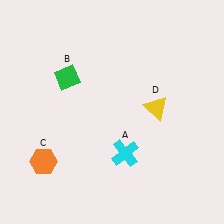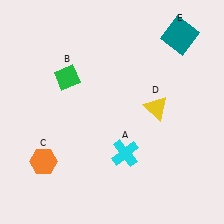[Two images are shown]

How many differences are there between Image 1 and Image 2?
There is 1 difference between the two images.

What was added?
A teal square (E) was added in Image 2.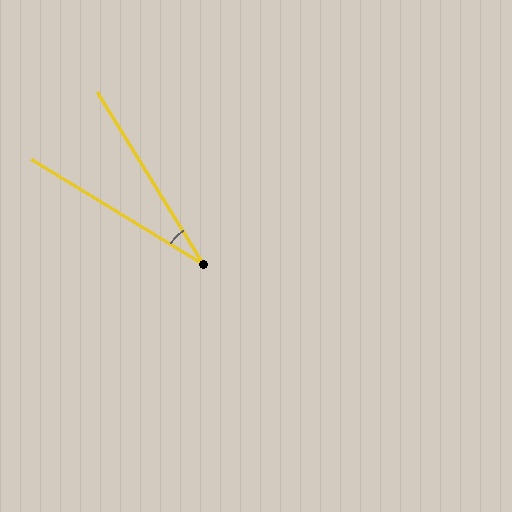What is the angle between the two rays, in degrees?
Approximately 27 degrees.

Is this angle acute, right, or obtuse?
It is acute.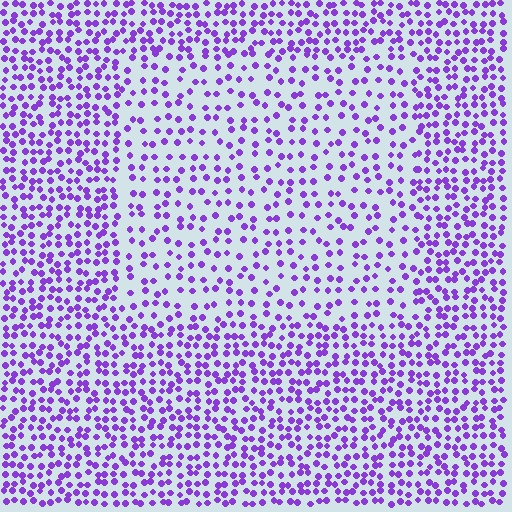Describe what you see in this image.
The image contains small purple elements arranged at two different densities. A rectangle-shaped region is visible where the elements are less densely packed than the surrounding area.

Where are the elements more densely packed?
The elements are more densely packed outside the rectangle boundary.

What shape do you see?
I see a rectangle.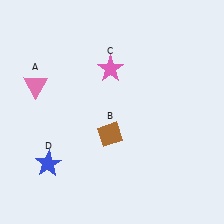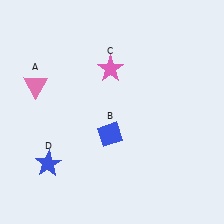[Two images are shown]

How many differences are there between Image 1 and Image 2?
There is 1 difference between the two images.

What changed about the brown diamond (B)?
In Image 1, B is brown. In Image 2, it changed to blue.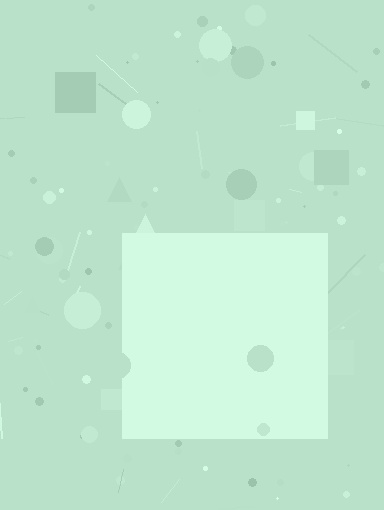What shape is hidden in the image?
A square is hidden in the image.